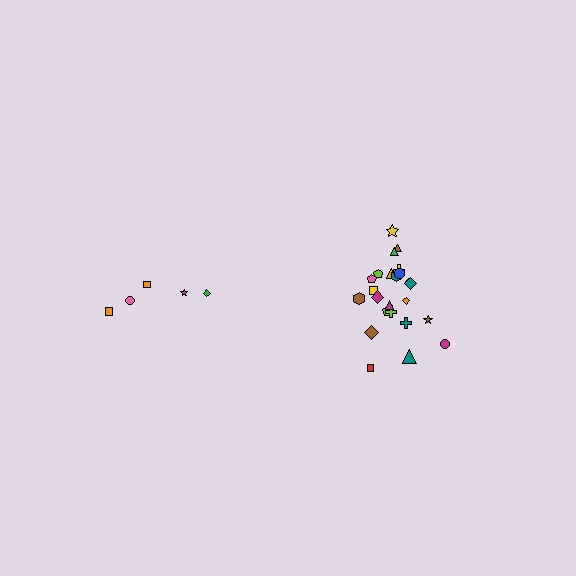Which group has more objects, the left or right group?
The right group.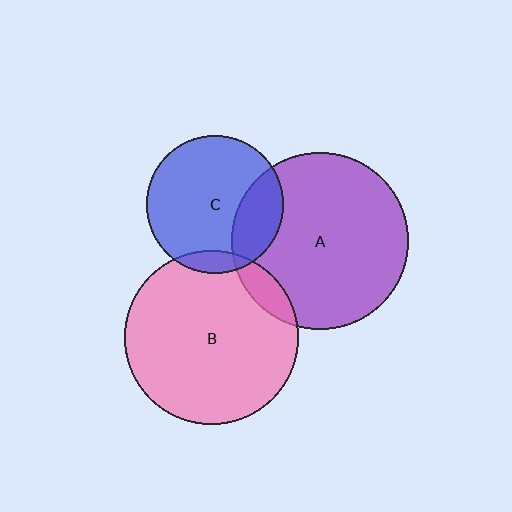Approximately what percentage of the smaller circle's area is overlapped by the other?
Approximately 10%.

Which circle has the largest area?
Circle A (purple).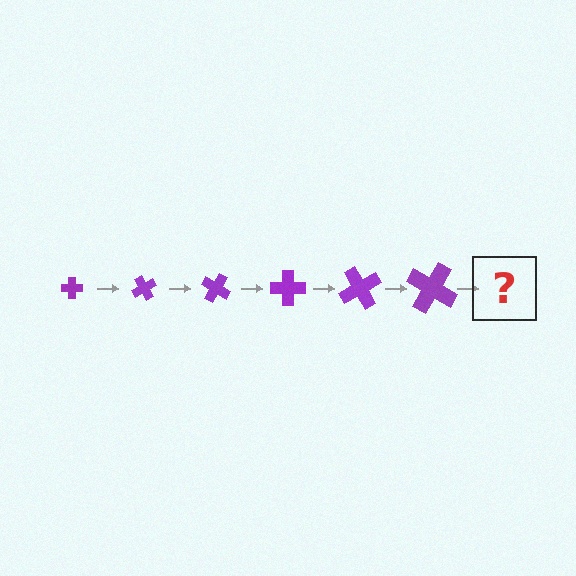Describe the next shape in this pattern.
It should be a cross, larger than the previous one and rotated 360 degrees from the start.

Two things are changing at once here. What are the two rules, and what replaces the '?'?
The two rules are that the cross grows larger each step and it rotates 60 degrees each step. The '?' should be a cross, larger than the previous one and rotated 360 degrees from the start.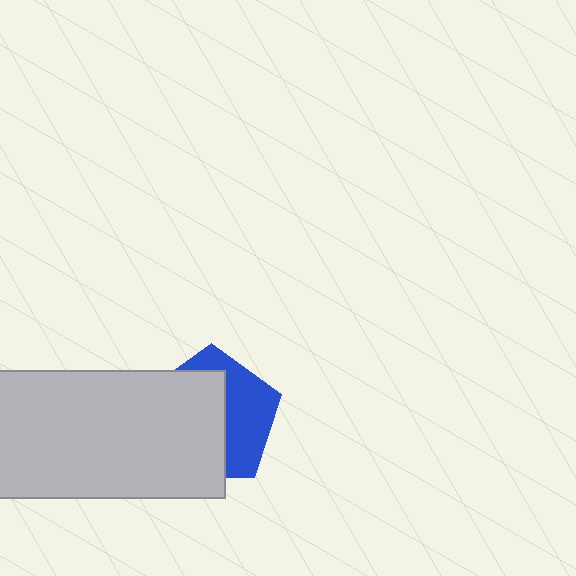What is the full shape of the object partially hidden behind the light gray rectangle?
The partially hidden object is a blue pentagon.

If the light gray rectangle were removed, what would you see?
You would see the complete blue pentagon.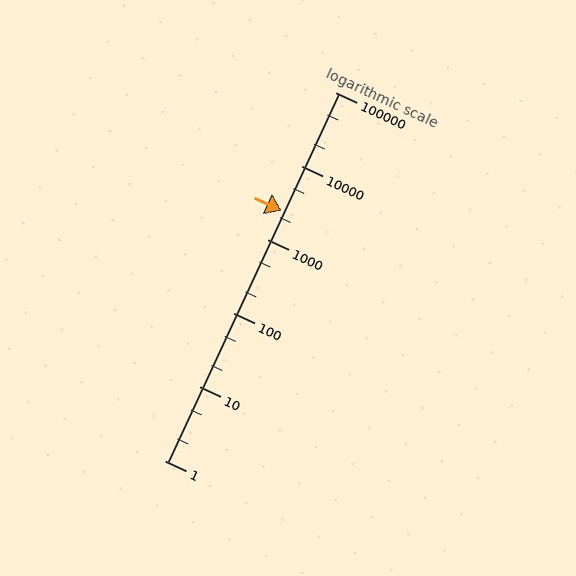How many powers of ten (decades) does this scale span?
The scale spans 5 decades, from 1 to 100000.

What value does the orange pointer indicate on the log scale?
The pointer indicates approximately 2500.